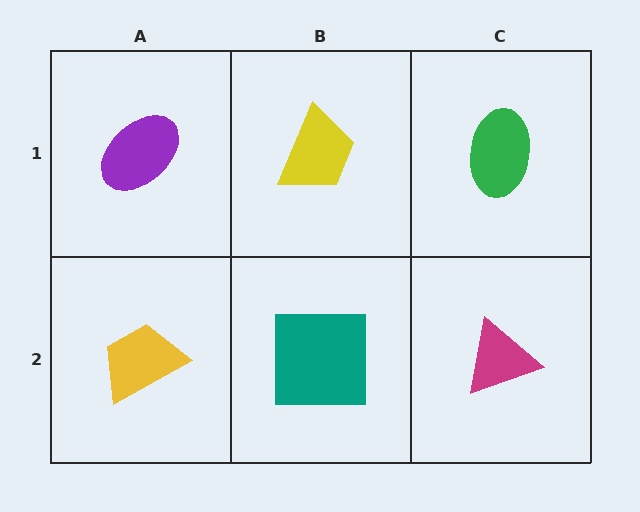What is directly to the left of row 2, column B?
A yellow trapezoid.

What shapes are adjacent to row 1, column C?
A magenta triangle (row 2, column C), a yellow trapezoid (row 1, column B).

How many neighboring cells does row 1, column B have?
3.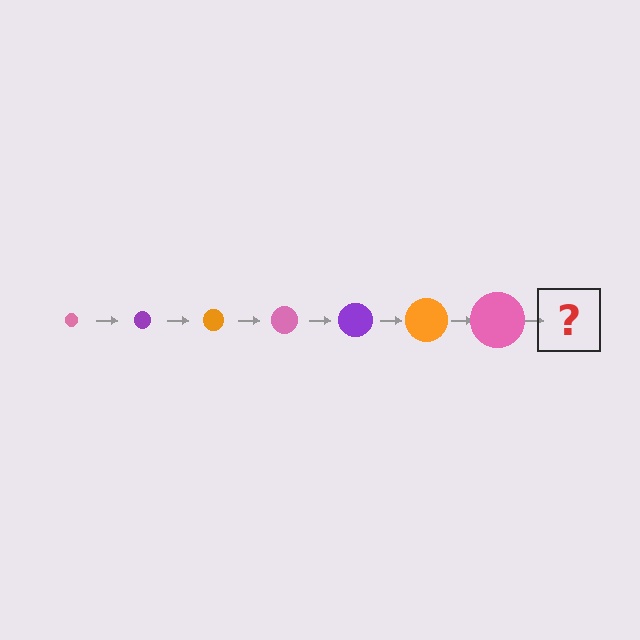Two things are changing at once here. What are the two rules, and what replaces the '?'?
The two rules are that the circle grows larger each step and the color cycles through pink, purple, and orange. The '?' should be a purple circle, larger than the previous one.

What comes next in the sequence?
The next element should be a purple circle, larger than the previous one.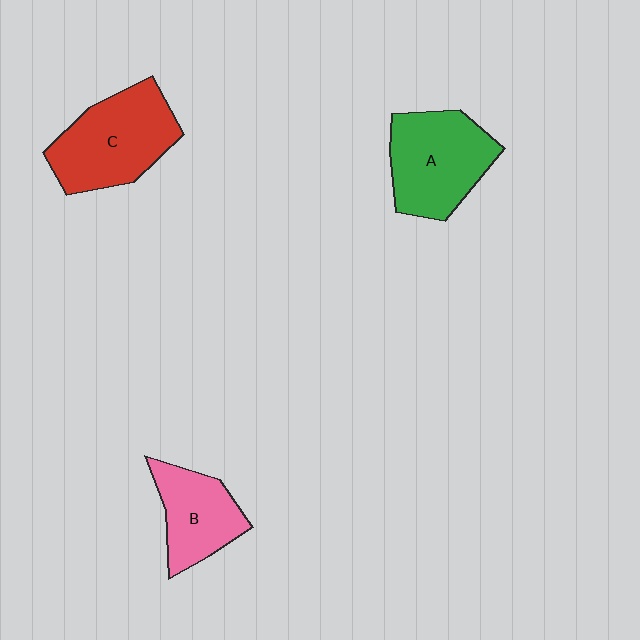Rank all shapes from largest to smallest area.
From largest to smallest: C (red), A (green), B (pink).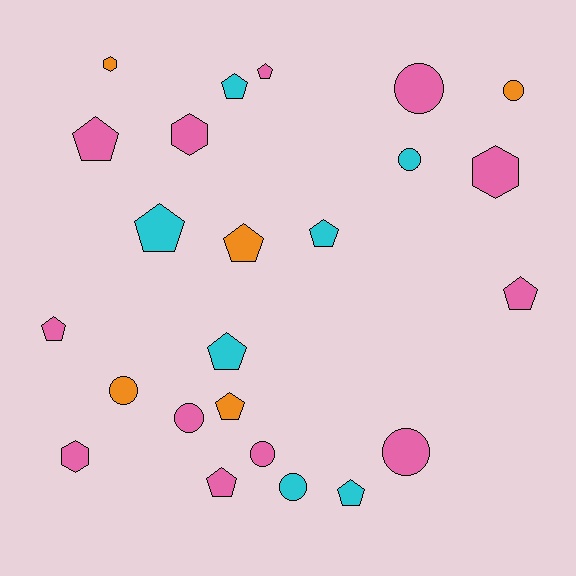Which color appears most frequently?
Pink, with 12 objects.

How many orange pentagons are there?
There are 2 orange pentagons.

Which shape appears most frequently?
Pentagon, with 12 objects.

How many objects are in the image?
There are 24 objects.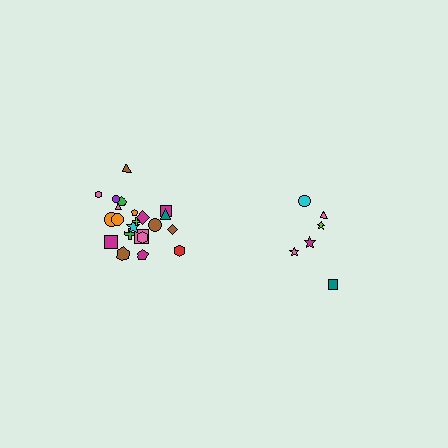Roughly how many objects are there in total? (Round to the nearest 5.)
Roughly 30 objects in total.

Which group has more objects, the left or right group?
The left group.